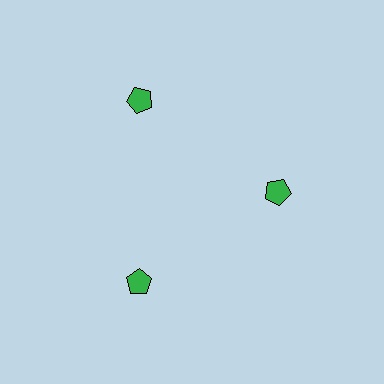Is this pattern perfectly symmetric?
No. The 3 green pentagons are arranged in a ring, but one element near the 3 o'clock position is pulled inward toward the center, breaking the 3-fold rotational symmetry.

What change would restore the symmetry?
The symmetry would be restored by moving it outward, back onto the ring so that all 3 pentagons sit at equal angles and equal distance from the center.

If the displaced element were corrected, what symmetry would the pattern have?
It would have 3-fold rotational symmetry — the pattern would map onto itself every 120 degrees.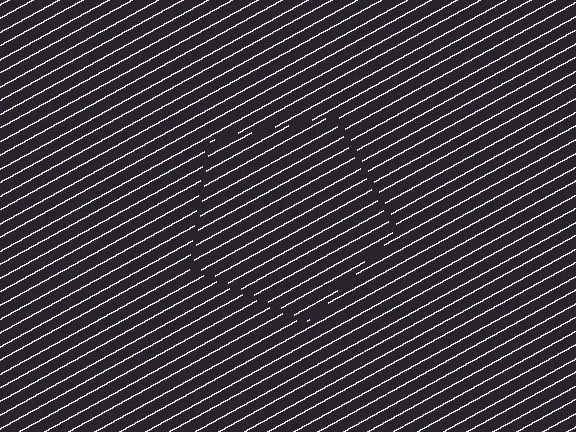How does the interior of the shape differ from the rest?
The interior of the shape contains the same grating, shifted by half a period — the contour is defined by the phase discontinuity where line-ends from the inner and outer gratings abut.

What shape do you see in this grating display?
An illusory pentagon. The interior of the shape contains the same grating, shifted by half a period — the contour is defined by the phase discontinuity where line-ends from the inner and outer gratings abut.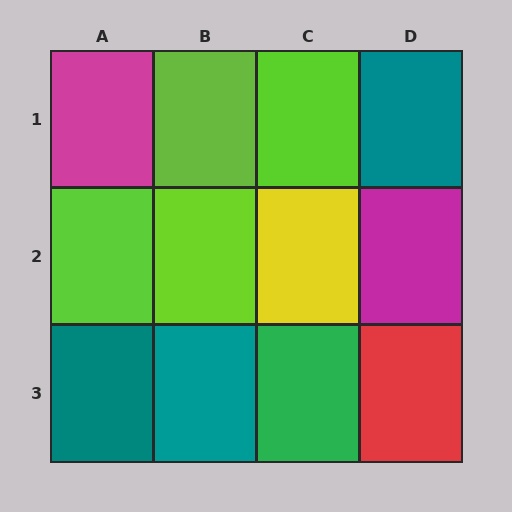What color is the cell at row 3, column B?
Teal.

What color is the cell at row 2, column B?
Lime.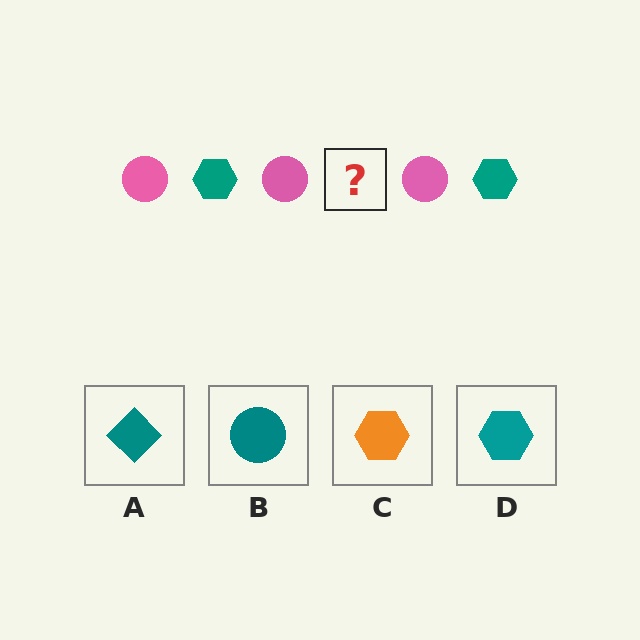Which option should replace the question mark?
Option D.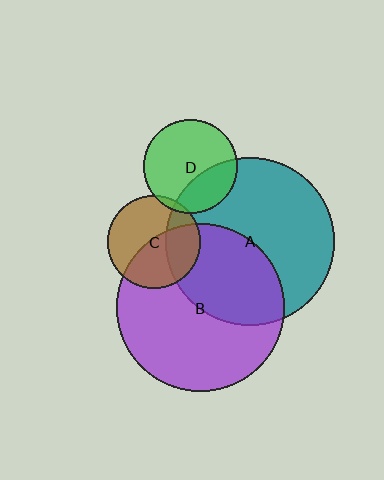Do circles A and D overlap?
Yes.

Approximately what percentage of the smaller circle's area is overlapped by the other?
Approximately 30%.